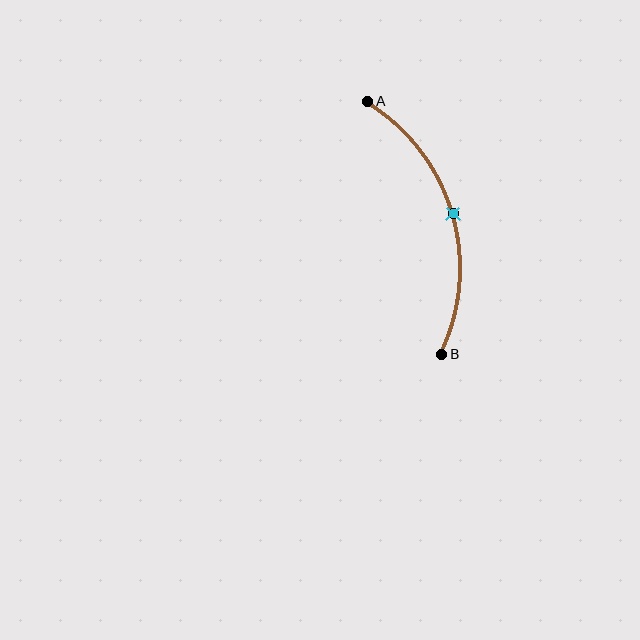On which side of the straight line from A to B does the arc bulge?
The arc bulges to the right of the straight line connecting A and B.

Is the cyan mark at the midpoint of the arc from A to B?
Yes. The cyan mark lies on the arc at equal arc-length from both A and B — it is the arc midpoint.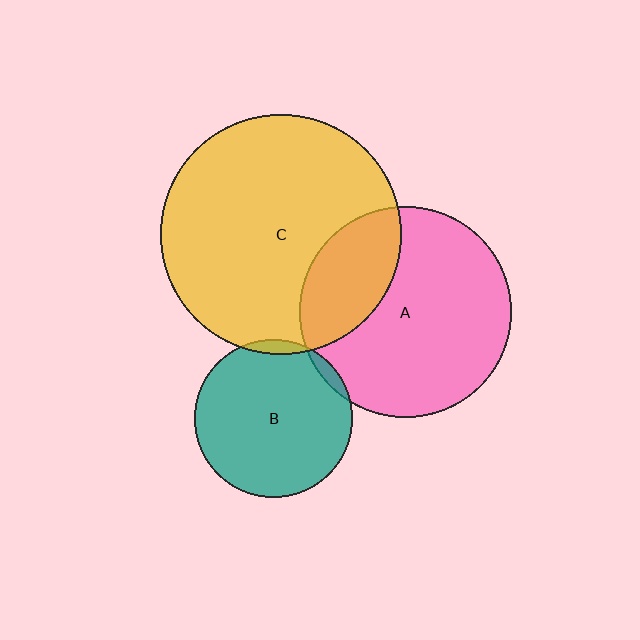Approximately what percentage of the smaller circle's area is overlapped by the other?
Approximately 25%.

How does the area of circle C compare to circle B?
Approximately 2.3 times.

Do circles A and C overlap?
Yes.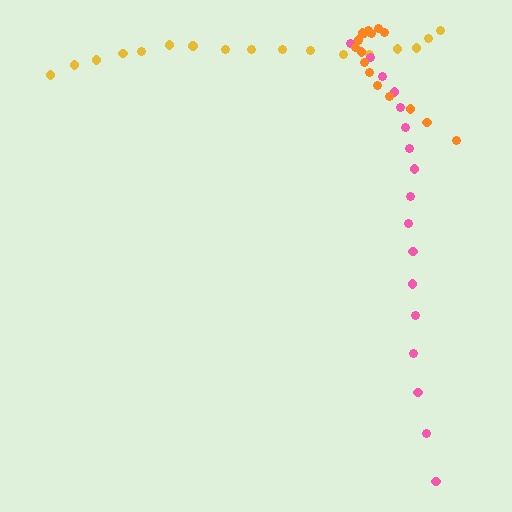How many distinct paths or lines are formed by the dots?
There are 3 distinct paths.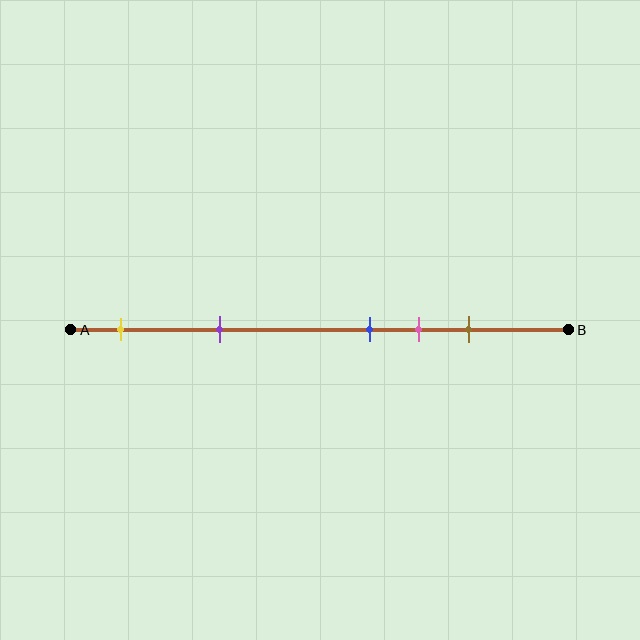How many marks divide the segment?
There are 5 marks dividing the segment.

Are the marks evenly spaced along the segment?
No, the marks are not evenly spaced.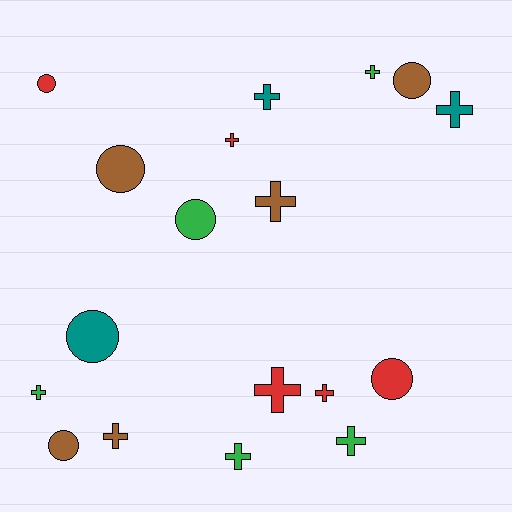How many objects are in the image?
There are 18 objects.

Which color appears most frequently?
Brown, with 5 objects.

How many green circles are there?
There is 1 green circle.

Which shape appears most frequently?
Cross, with 11 objects.